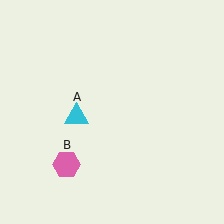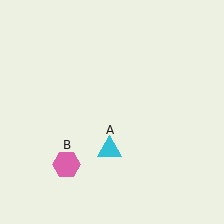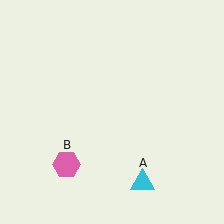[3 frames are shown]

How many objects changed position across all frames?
1 object changed position: cyan triangle (object A).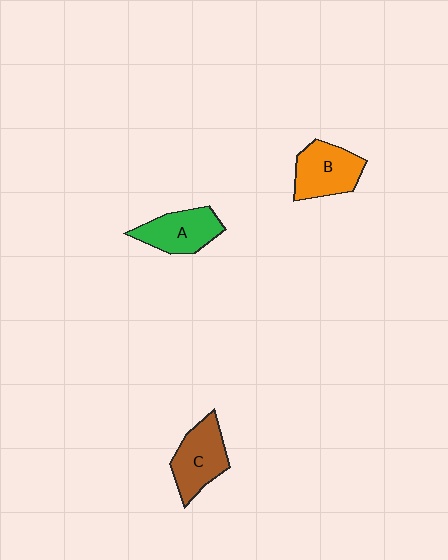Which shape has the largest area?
Shape C (brown).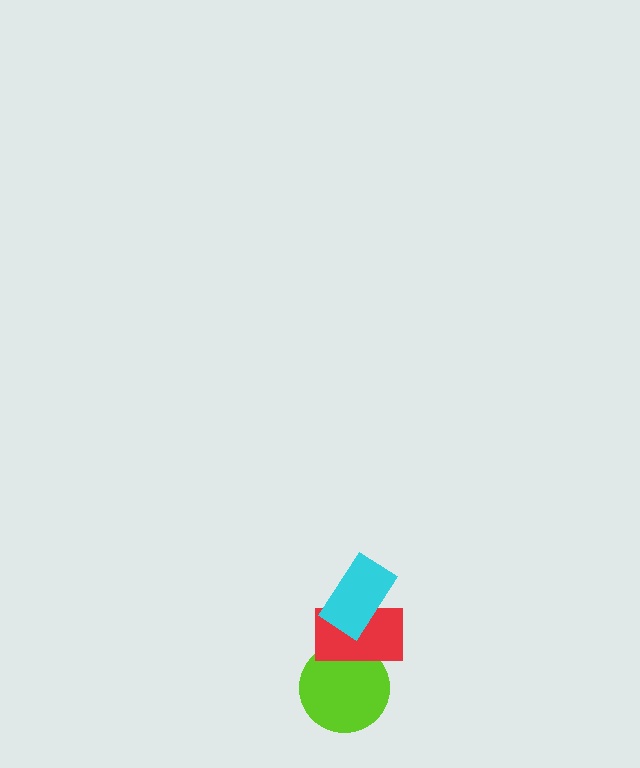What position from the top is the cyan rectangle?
The cyan rectangle is 1st from the top.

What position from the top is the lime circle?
The lime circle is 3rd from the top.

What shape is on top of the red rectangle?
The cyan rectangle is on top of the red rectangle.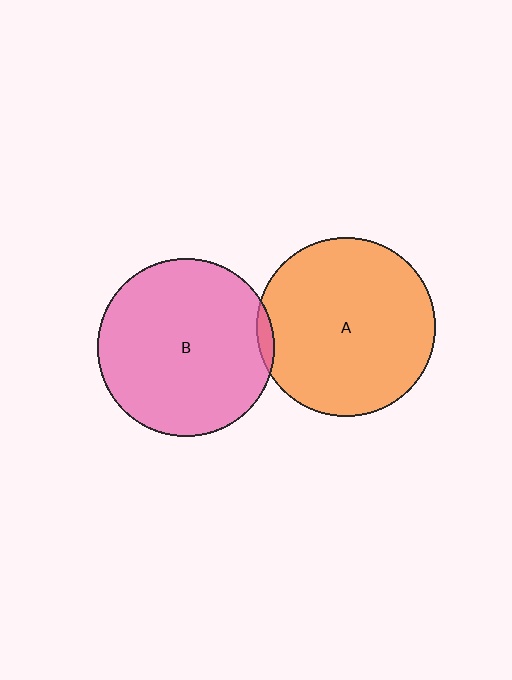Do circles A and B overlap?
Yes.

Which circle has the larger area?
Circle A (orange).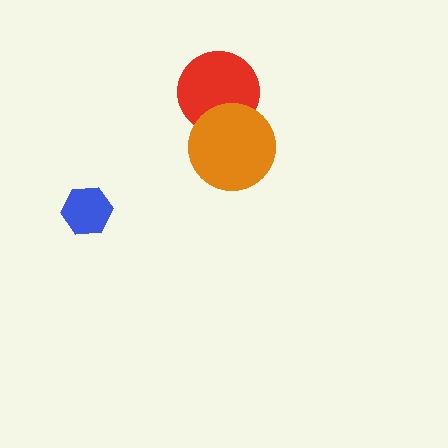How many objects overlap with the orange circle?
1 object overlaps with the orange circle.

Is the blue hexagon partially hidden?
No, no other shape covers it.